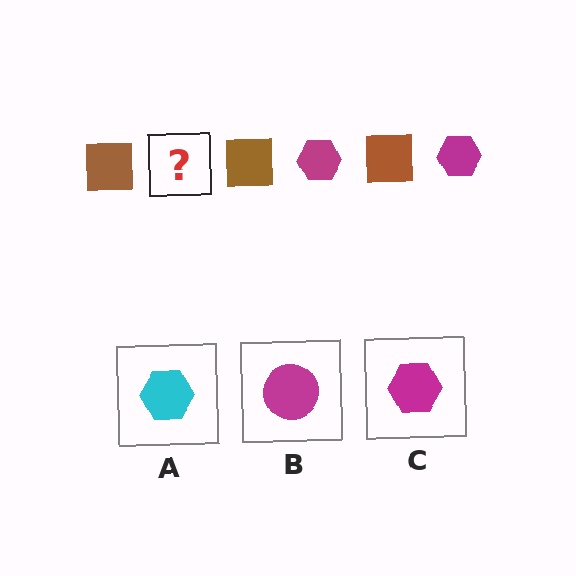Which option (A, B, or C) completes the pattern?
C.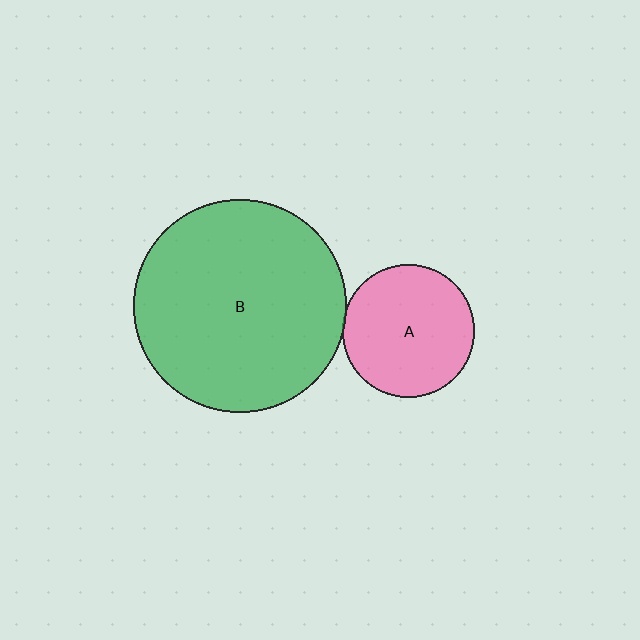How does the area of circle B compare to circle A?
Approximately 2.6 times.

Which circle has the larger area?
Circle B (green).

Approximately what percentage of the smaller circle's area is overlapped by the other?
Approximately 5%.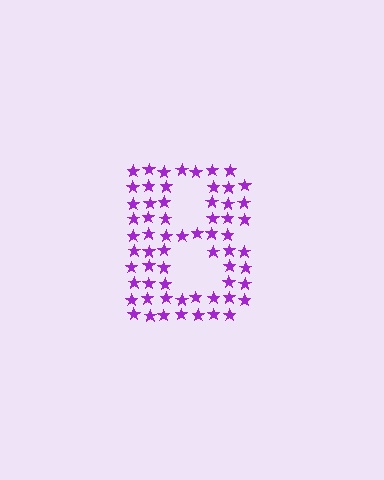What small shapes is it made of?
It is made of small stars.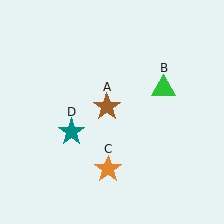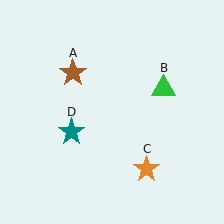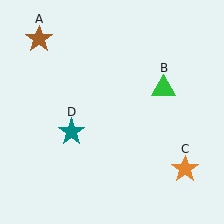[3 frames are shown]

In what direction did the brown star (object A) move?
The brown star (object A) moved up and to the left.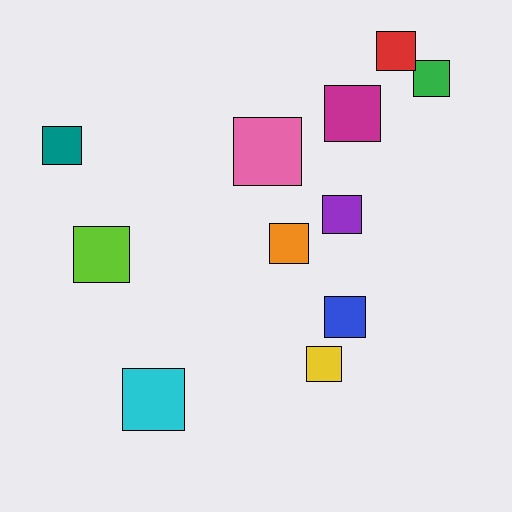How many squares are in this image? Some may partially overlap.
There are 11 squares.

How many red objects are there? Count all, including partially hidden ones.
There is 1 red object.